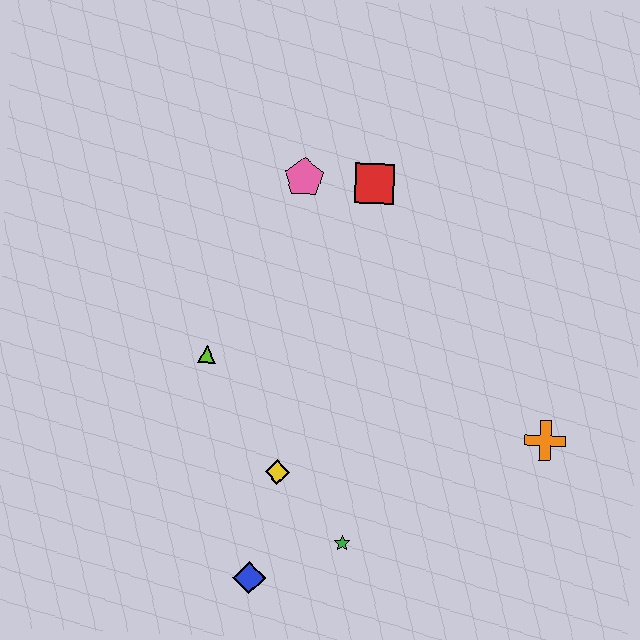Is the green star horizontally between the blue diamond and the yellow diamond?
No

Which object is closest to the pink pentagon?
The red square is closest to the pink pentagon.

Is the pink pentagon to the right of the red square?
No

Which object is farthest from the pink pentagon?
The blue diamond is farthest from the pink pentagon.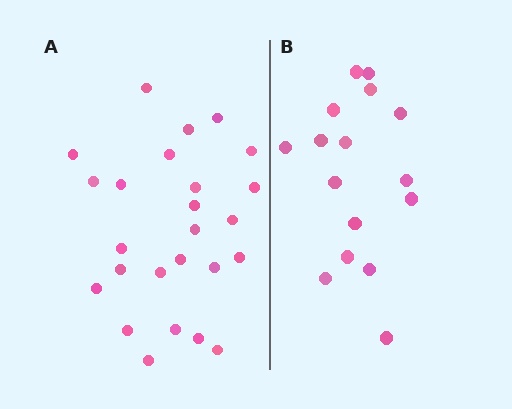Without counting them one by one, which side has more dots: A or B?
Region A (the left region) has more dots.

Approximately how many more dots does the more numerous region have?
Region A has roughly 8 or so more dots than region B.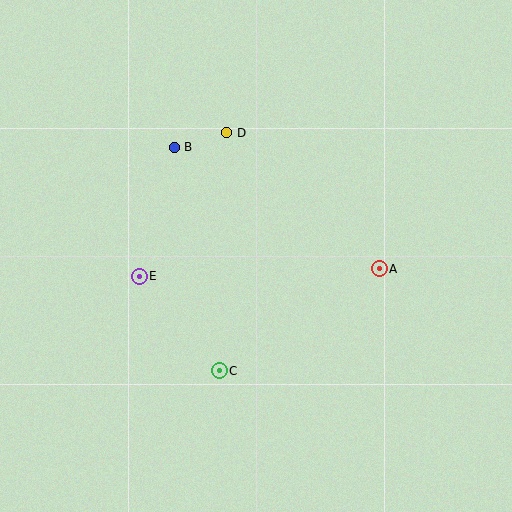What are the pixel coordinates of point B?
Point B is at (174, 147).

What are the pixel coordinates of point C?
Point C is at (219, 371).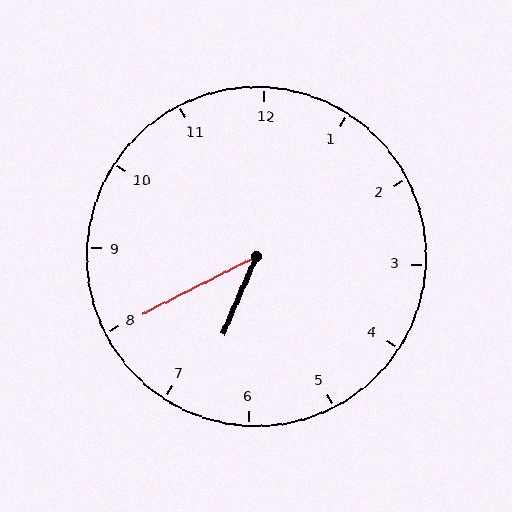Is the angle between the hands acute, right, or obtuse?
It is acute.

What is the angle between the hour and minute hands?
Approximately 40 degrees.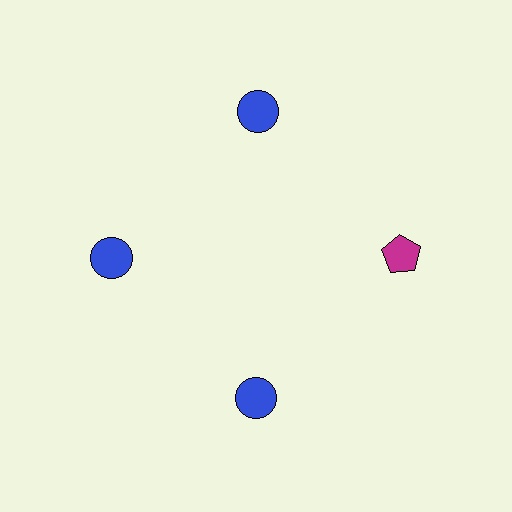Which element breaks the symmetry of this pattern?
The magenta pentagon at roughly the 3 o'clock position breaks the symmetry. All other shapes are blue circles.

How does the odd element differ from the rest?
It differs in both color (magenta instead of blue) and shape (pentagon instead of circle).